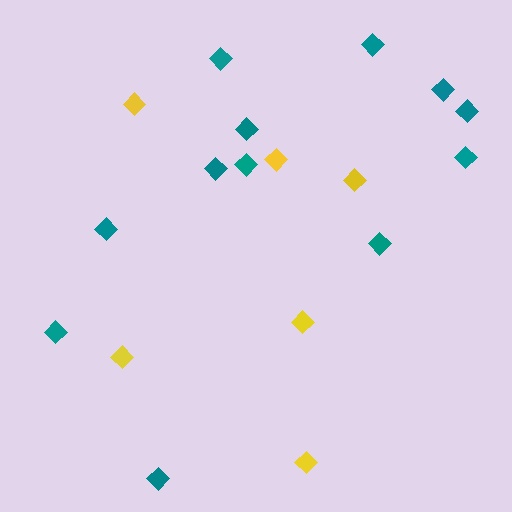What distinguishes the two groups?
There are 2 groups: one group of yellow diamonds (6) and one group of teal diamonds (12).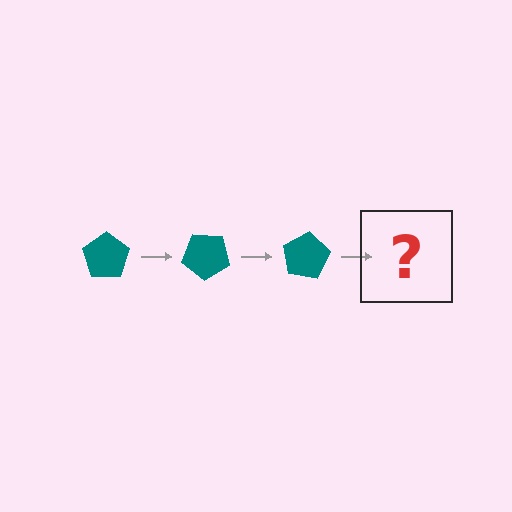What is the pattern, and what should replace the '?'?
The pattern is that the pentagon rotates 40 degrees each step. The '?' should be a teal pentagon rotated 120 degrees.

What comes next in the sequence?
The next element should be a teal pentagon rotated 120 degrees.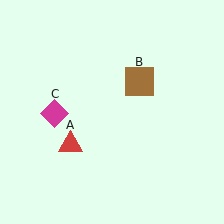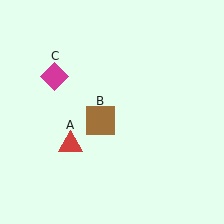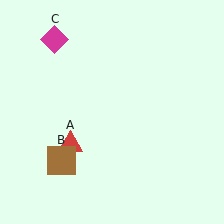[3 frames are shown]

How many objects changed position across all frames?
2 objects changed position: brown square (object B), magenta diamond (object C).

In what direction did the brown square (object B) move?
The brown square (object B) moved down and to the left.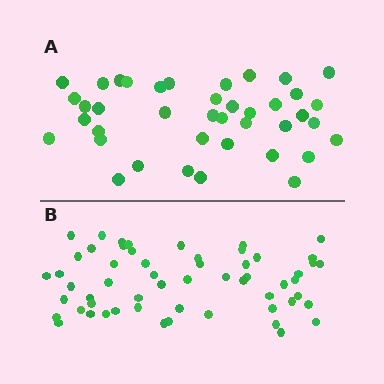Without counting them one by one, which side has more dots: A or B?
Region B (the bottom region) has more dots.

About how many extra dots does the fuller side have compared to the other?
Region B has approximately 15 more dots than region A.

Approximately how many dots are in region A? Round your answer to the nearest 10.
About 40 dots.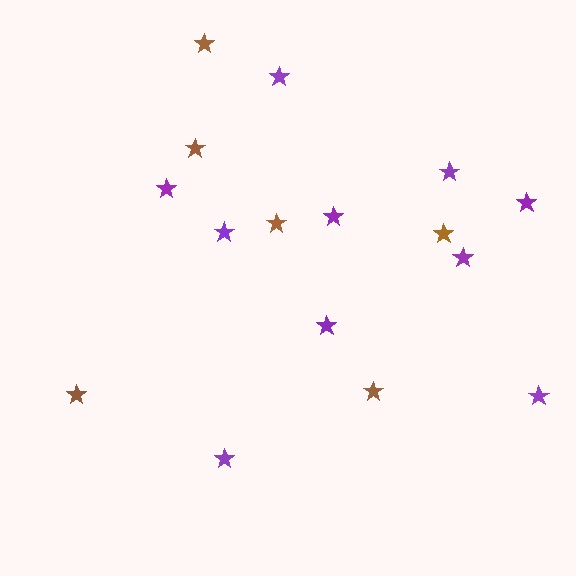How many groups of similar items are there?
There are 2 groups: one group of brown stars (6) and one group of purple stars (10).